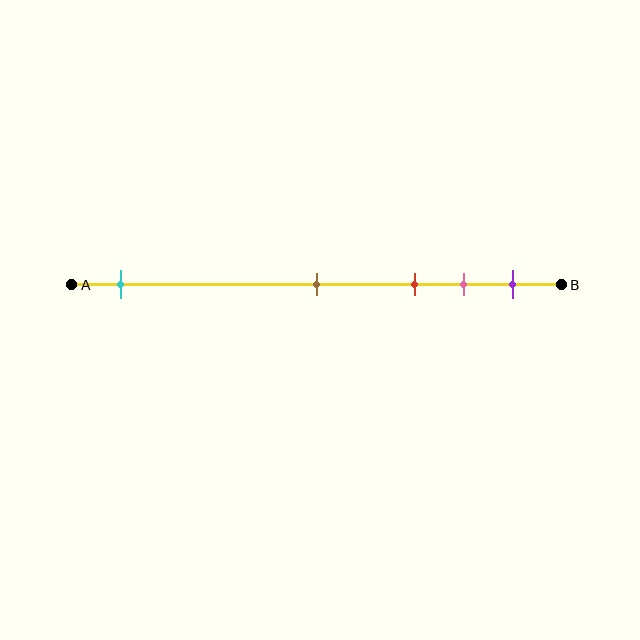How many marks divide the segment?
There are 5 marks dividing the segment.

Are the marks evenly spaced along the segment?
No, the marks are not evenly spaced.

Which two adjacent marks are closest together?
The pink and purple marks are the closest adjacent pair.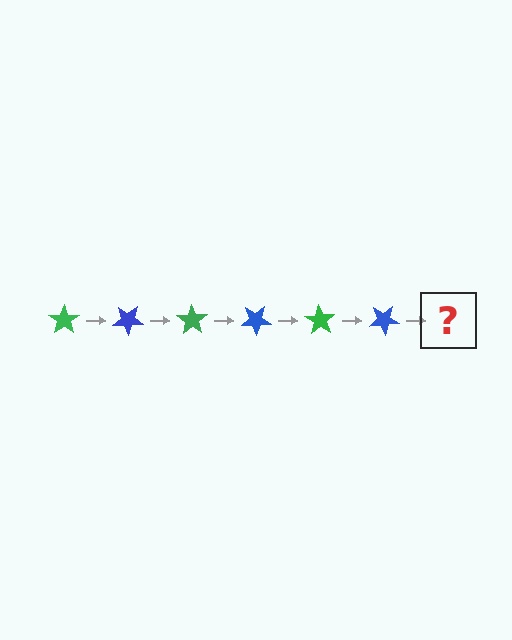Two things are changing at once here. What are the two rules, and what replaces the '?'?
The two rules are that it rotates 35 degrees each step and the color cycles through green and blue. The '?' should be a green star, rotated 210 degrees from the start.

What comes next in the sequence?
The next element should be a green star, rotated 210 degrees from the start.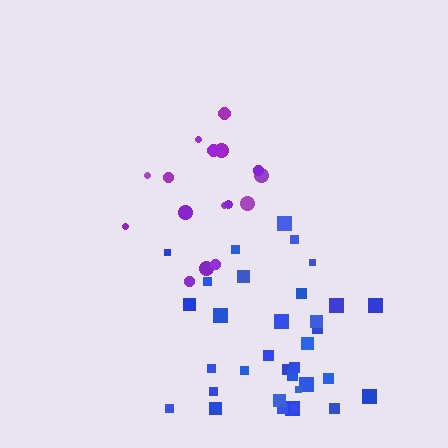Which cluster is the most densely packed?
Purple.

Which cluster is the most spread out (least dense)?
Blue.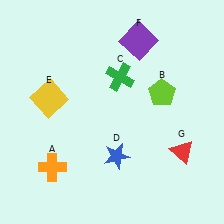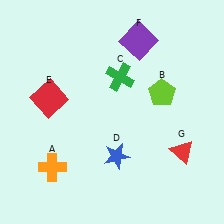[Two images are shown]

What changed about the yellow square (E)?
In Image 1, E is yellow. In Image 2, it changed to red.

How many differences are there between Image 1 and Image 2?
There is 1 difference between the two images.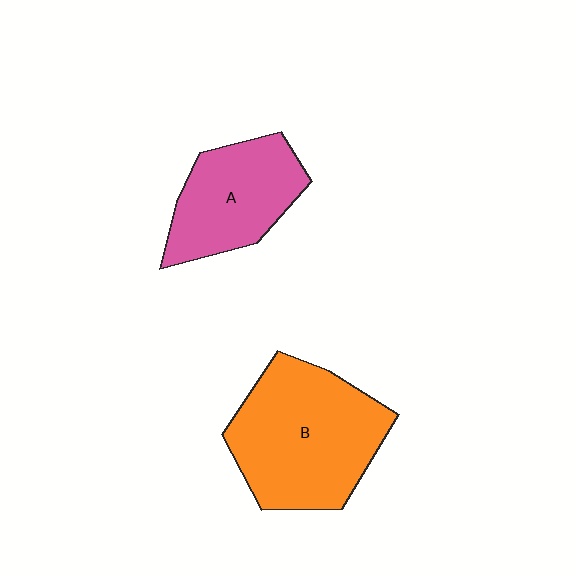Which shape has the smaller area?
Shape A (pink).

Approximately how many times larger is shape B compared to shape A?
Approximately 1.5 times.